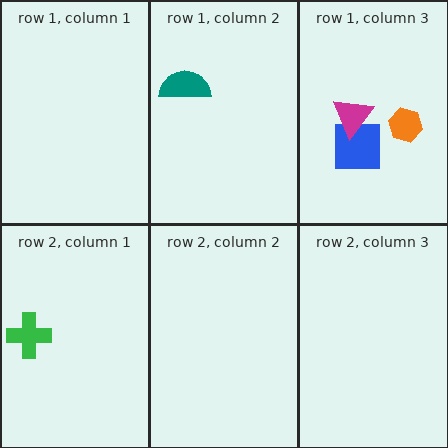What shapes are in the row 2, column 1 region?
The green cross.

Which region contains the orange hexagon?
The row 1, column 3 region.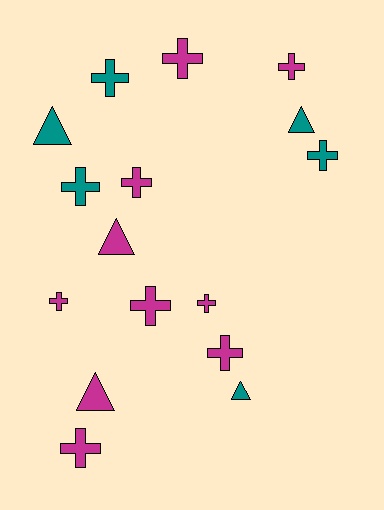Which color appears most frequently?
Magenta, with 10 objects.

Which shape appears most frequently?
Cross, with 11 objects.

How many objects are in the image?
There are 16 objects.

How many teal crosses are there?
There are 3 teal crosses.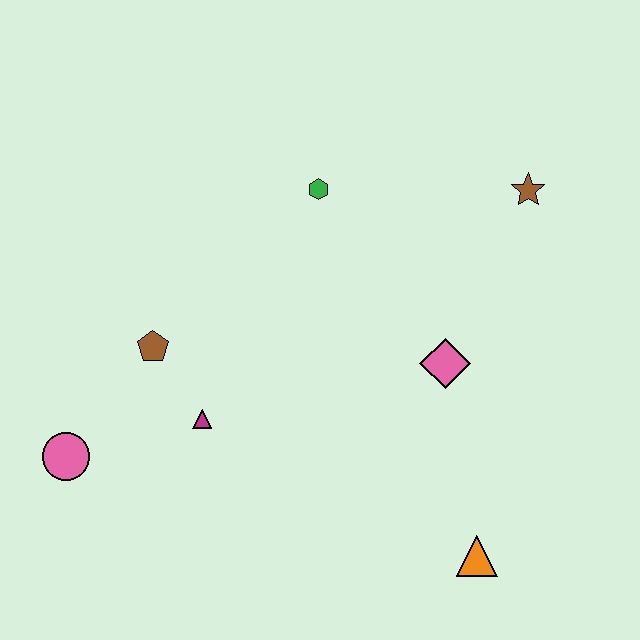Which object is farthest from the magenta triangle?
The brown star is farthest from the magenta triangle.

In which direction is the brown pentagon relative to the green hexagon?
The brown pentagon is to the left of the green hexagon.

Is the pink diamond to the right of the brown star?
No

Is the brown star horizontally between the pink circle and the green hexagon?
No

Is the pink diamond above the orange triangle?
Yes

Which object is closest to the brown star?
The pink diamond is closest to the brown star.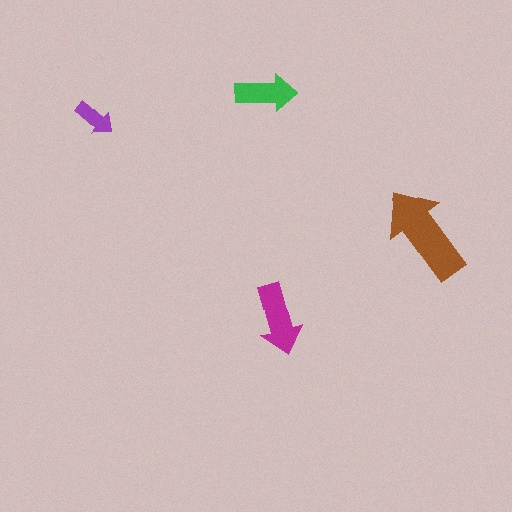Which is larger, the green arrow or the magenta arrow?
The magenta one.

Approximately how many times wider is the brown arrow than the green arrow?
About 1.5 times wider.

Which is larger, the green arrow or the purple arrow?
The green one.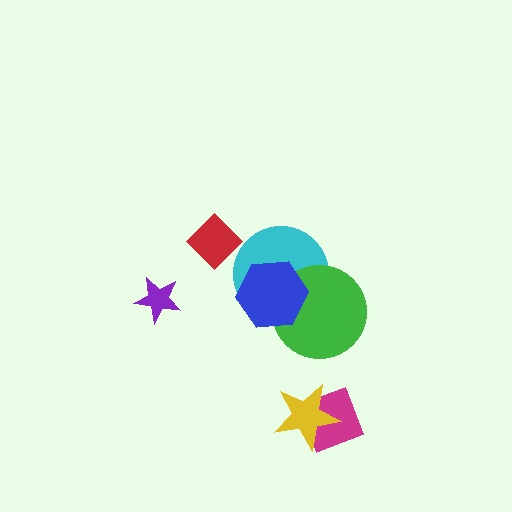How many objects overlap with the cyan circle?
2 objects overlap with the cyan circle.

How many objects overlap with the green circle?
2 objects overlap with the green circle.